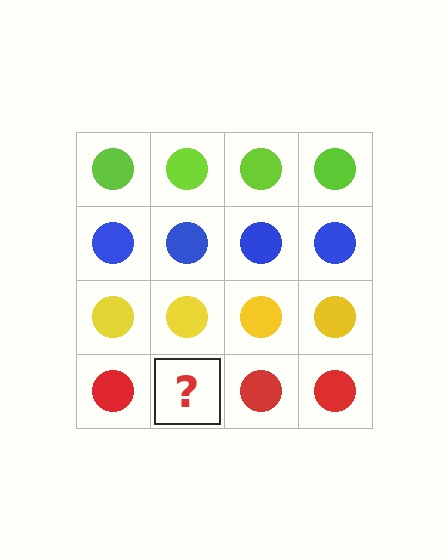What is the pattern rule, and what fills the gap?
The rule is that each row has a consistent color. The gap should be filled with a red circle.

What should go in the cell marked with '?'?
The missing cell should contain a red circle.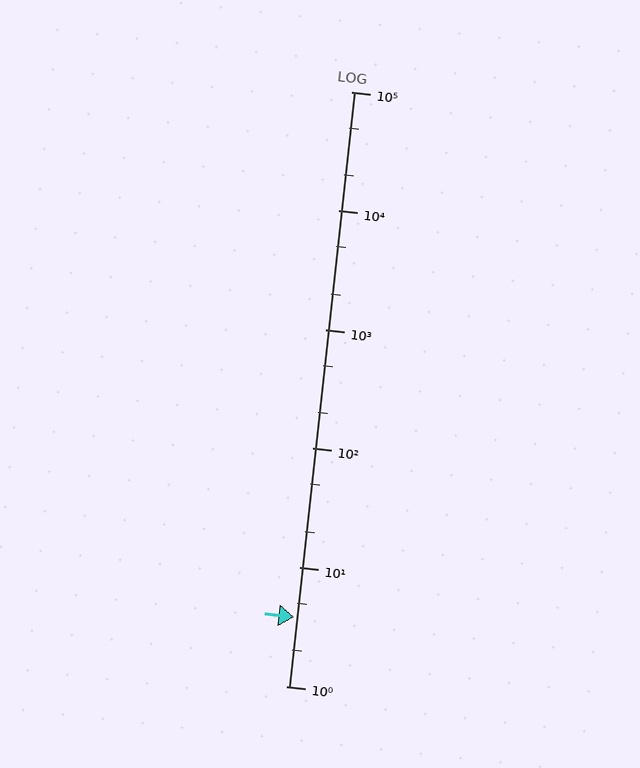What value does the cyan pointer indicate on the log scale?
The pointer indicates approximately 3.8.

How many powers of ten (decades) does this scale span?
The scale spans 5 decades, from 1 to 100000.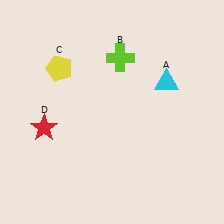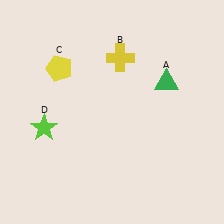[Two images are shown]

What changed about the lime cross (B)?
In Image 1, B is lime. In Image 2, it changed to yellow.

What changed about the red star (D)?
In Image 1, D is red. In Image 2, it changed to lime.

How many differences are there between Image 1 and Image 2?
There are 3 differences between the two images.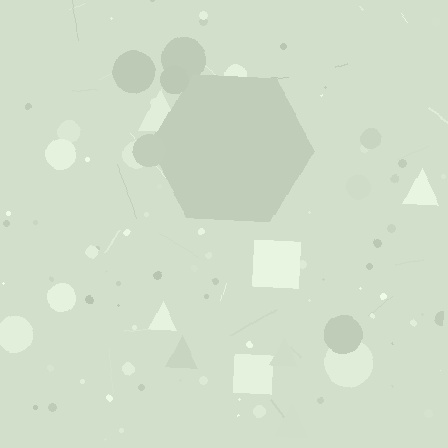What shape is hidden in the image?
A hexagon is hidden in the image.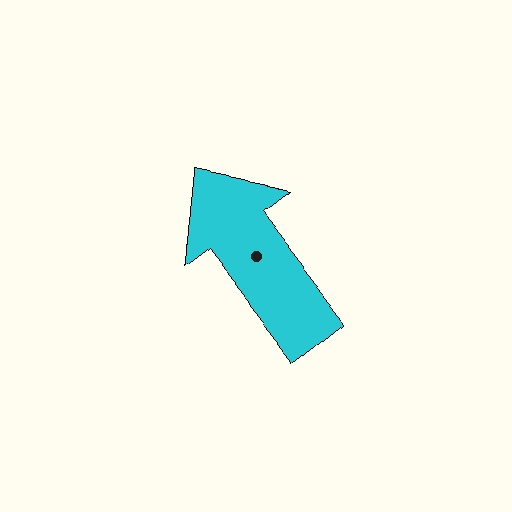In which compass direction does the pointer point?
Northwest.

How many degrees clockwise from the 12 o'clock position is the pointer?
Approximately 322 degrees.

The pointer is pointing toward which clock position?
Roughly 11 o'clock.